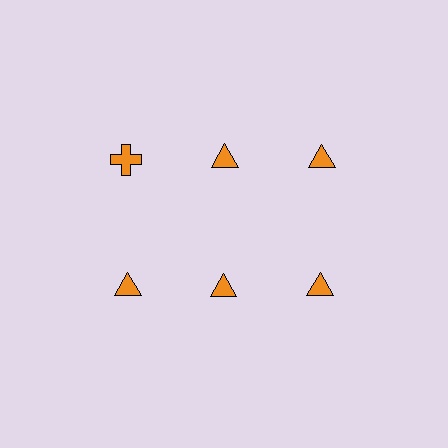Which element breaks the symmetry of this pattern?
The orange cross in the top row, leftmost column breaks the symmetry. All other shapes are orange triangles.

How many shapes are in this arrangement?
There are 6 shapes arranged in a grid pattern.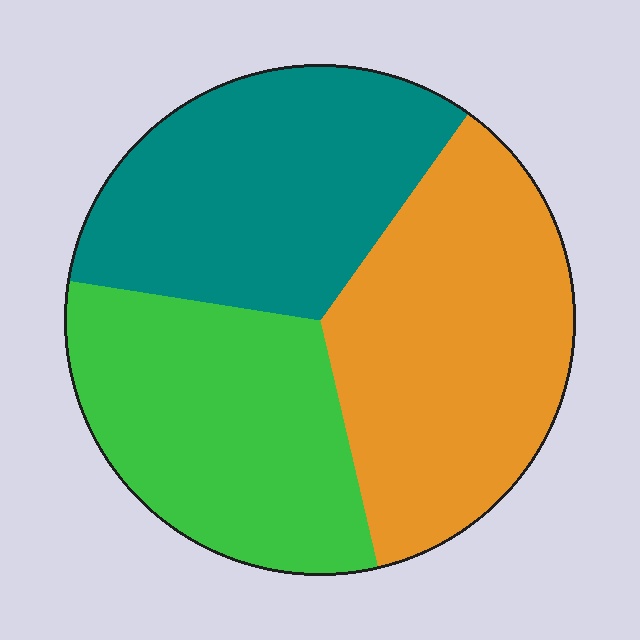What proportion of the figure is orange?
Orange takes up about three eighths (3/8) of the figure.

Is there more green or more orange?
Orange.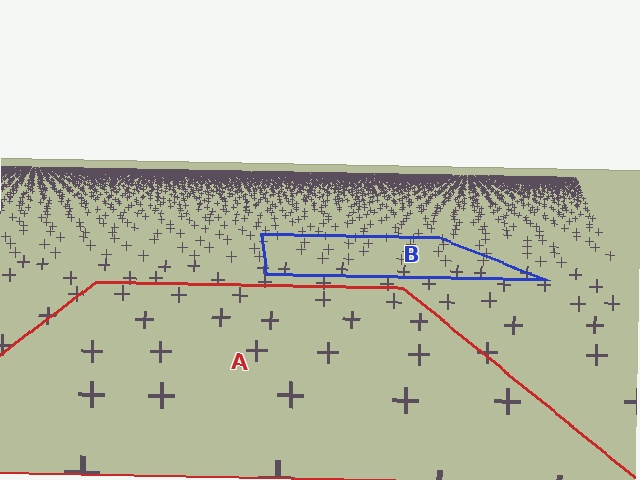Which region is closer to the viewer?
Region A is closer. The texture elements there are larger and more spread out.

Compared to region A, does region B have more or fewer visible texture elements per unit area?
Region B has more texture elements per unit area — they are packed more densely because it is farther away.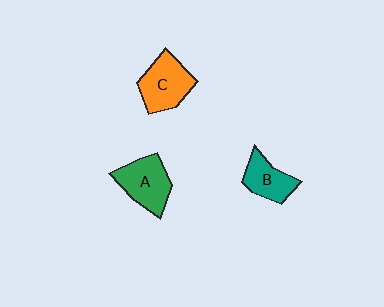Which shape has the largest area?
Shape C (orange).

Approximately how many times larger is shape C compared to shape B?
Approximately 1.4 times.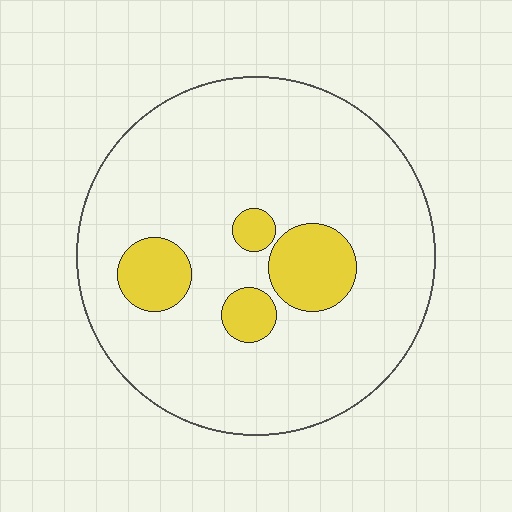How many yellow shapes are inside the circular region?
4.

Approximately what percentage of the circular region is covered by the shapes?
Approximately 15%.